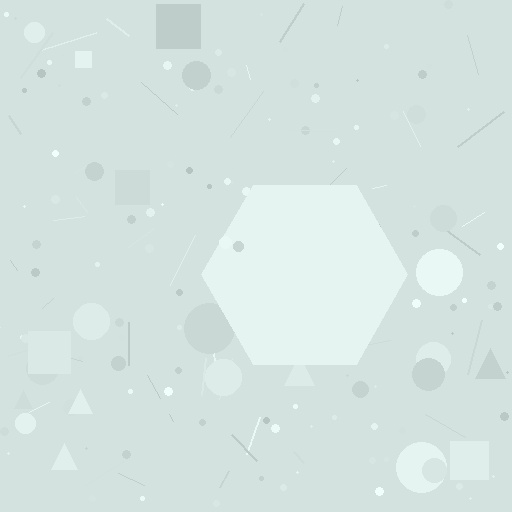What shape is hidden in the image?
A hexagon is hidden in the image.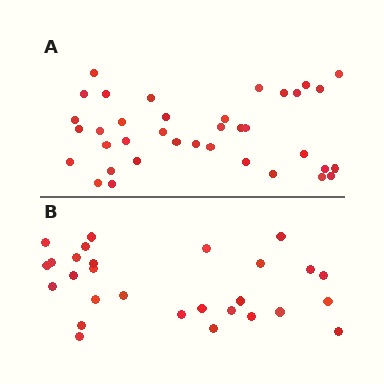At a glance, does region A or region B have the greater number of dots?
Region A (the top region) has more dots.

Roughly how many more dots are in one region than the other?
Region A has roughly 8 or so more dots than region B.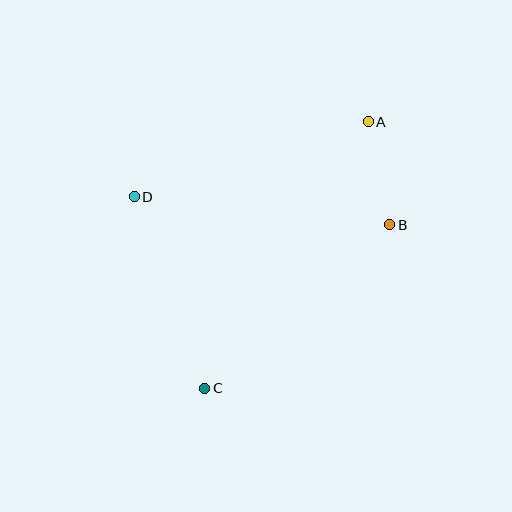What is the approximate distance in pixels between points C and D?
The distance between C and D is approximately 204 pixels.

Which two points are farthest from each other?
Points A and C are farthest from each other.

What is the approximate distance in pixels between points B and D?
The distance between B and D is approximately 257 pixels.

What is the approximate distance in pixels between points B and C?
The distance between B and C is approximately 246 pixels.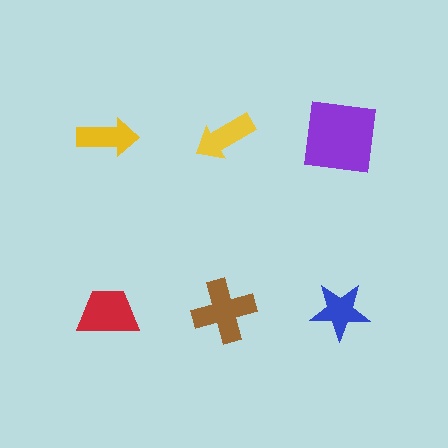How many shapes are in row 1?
3 shapes.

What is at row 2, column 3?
A blue star.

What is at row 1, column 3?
A purple square.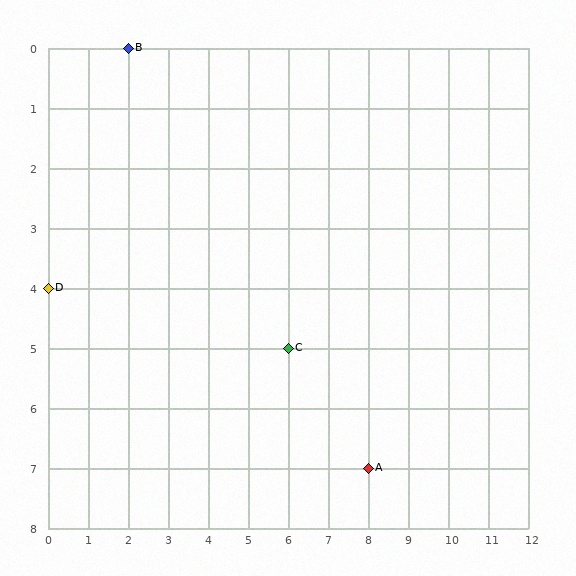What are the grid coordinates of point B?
Point B is at grid coordinates (2, 0).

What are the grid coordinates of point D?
Point D is at grid coordinates (0, 4).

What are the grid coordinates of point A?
Point A is at grid coordinates (8, 7).